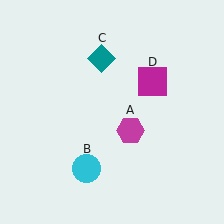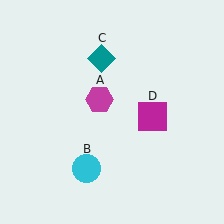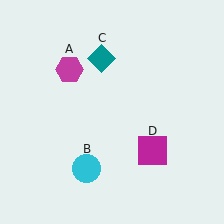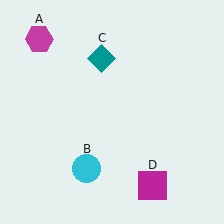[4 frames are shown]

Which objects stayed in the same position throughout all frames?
Cyan circle (object B) and teal diamond (object C) remained stationary.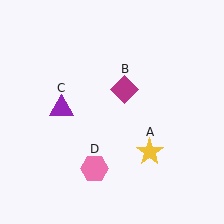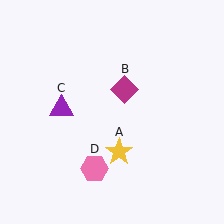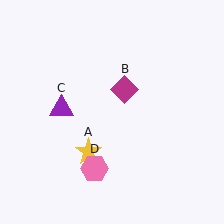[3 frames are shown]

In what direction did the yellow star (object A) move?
The yellow star (object A) moved left.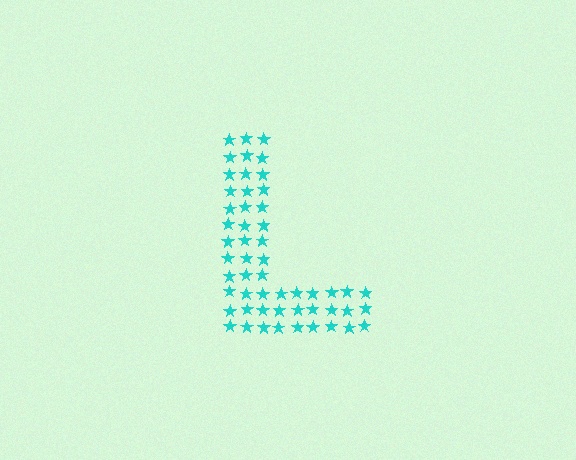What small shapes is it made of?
It is made of small stars.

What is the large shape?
The large shape is the letter L.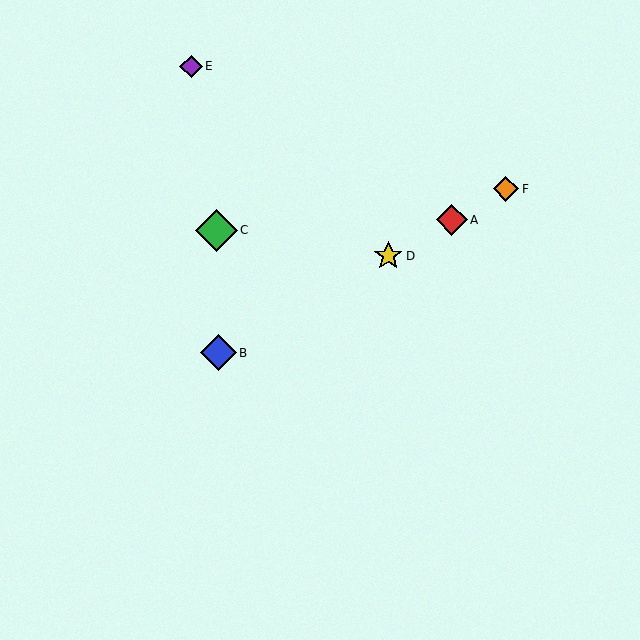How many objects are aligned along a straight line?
4 objects (A, B, D, F) are aligned along a straight line.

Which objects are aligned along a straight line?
Objects A, B, D, F are aligned along a straight line.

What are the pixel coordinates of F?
Object F is at (506, 189).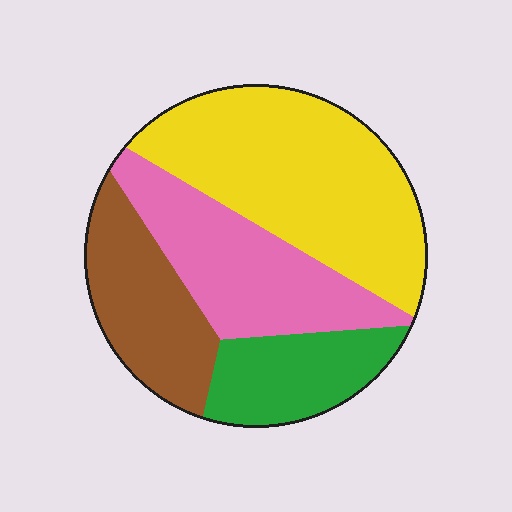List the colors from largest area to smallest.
From largest to smallest: yellow, pink, brown, green.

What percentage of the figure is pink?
Pink covers about 25% of the figure.